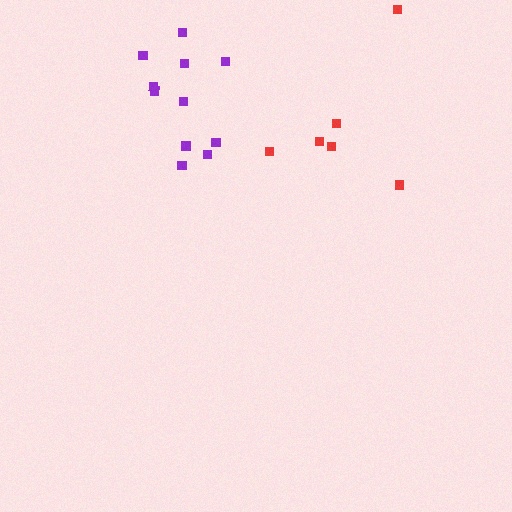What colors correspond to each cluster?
The clusters are colored: purple, red.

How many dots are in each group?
Group 1: 11 dots, Group 2: 6 dots (17 total).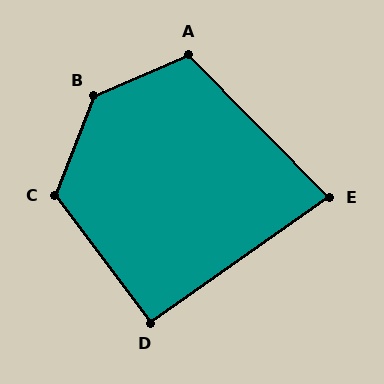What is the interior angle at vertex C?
Approximately 122 degrees (obtuse).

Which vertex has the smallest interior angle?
E, at approximately 81 degrees.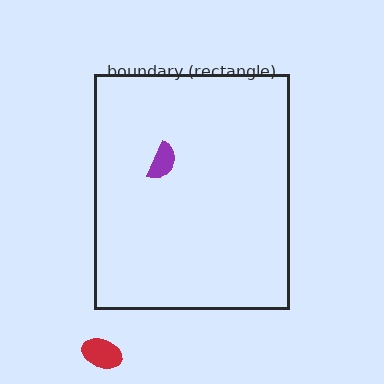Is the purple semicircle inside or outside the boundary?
Inside.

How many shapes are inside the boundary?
1 inside, 1 outside.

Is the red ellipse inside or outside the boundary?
Outside.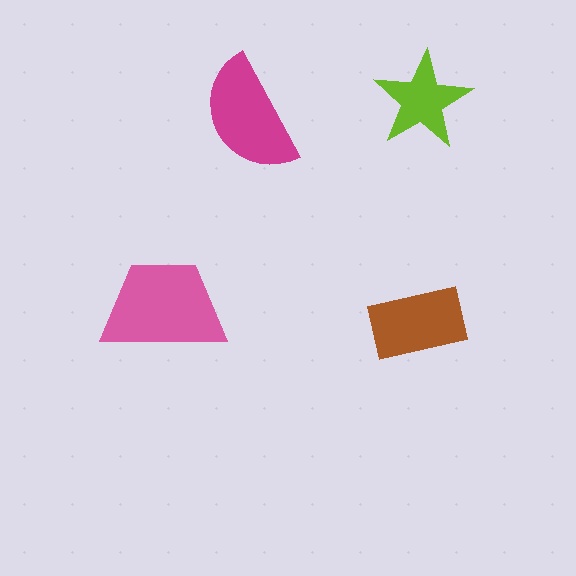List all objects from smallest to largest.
The lime star, the brown rectangle, the magenta semicircle, the pink trapezoid.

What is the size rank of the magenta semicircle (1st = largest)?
2nd.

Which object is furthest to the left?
The pink trapezoid is leftmost.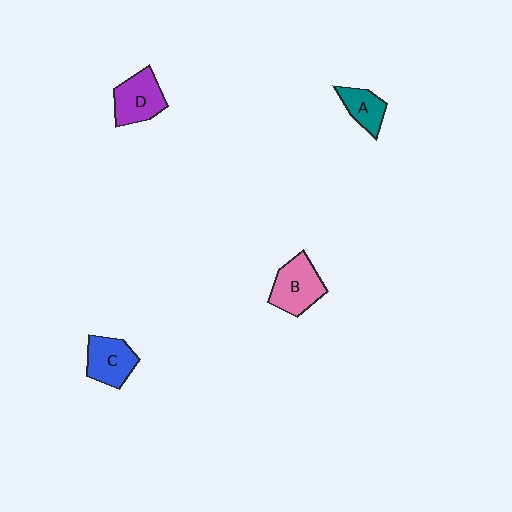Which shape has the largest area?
Shape B (pink).